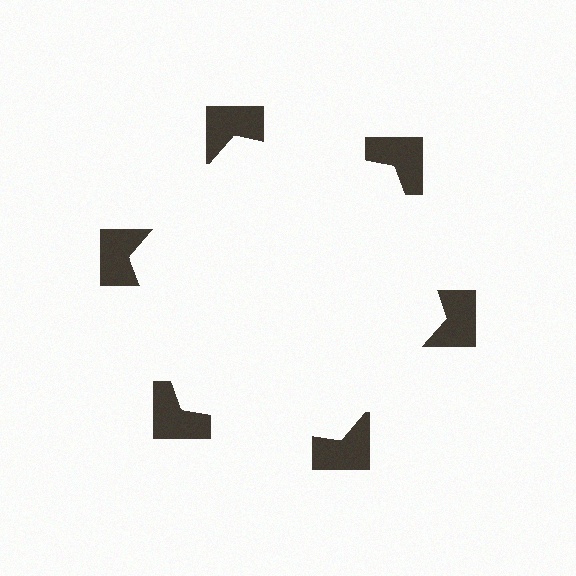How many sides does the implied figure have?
6 sides.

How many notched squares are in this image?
There are 6 — one at each vertex of the illusory hexagon.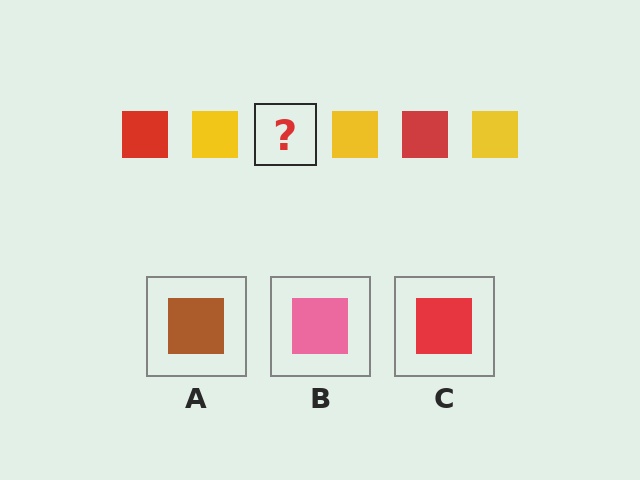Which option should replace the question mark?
Option C.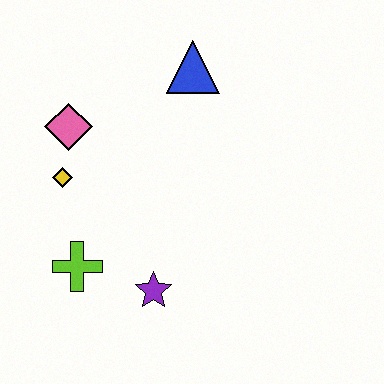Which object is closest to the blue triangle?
The pink diamond is closest to the blue triangle.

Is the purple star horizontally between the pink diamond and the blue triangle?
Yes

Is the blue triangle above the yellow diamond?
Yes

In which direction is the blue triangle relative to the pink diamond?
The blue triangle is to the right of the pink diamond.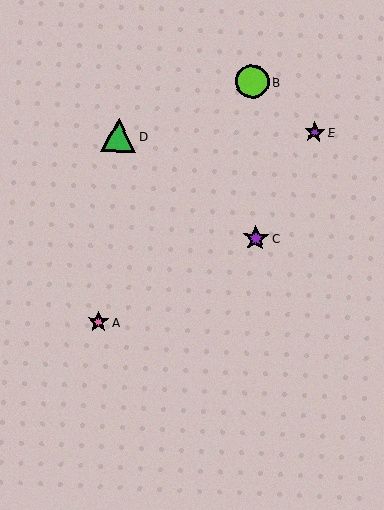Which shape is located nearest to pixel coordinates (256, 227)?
The purple star (labeled C) at (256, 238) is nearest to that location.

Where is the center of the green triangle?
The center of the green triangle is at (119, 135).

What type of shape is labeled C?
Shape C is a purple star.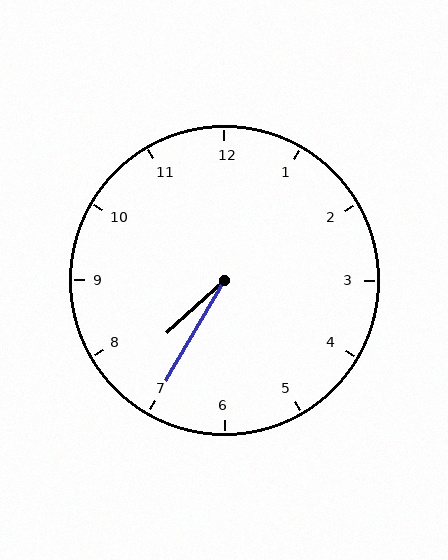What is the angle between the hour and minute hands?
Approximately 18 degrees.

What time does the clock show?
7:35.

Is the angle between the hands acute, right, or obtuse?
It is acute.